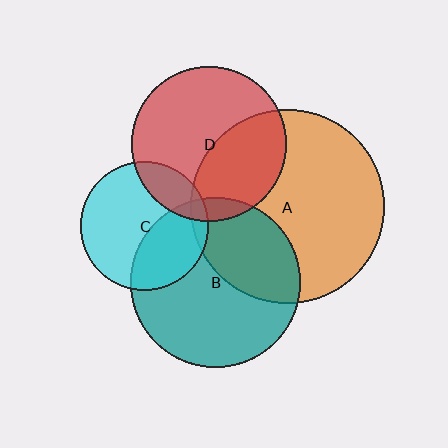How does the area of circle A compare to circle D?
Approximately 1.6 times.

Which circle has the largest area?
Circle A (orange).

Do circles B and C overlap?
Yes.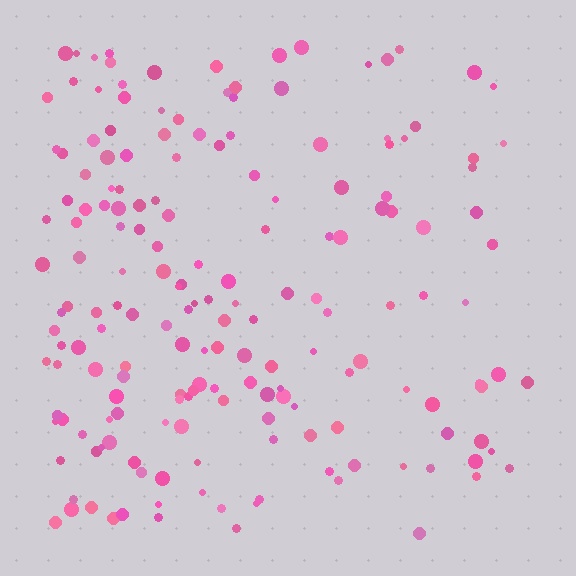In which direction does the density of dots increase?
From right to left, with the left side densest.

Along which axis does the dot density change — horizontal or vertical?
Horizontal.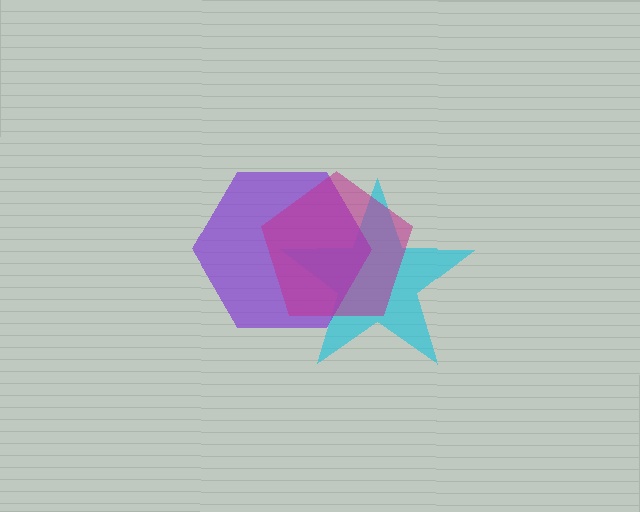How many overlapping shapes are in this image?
There are 3 overlapping shapes in the image.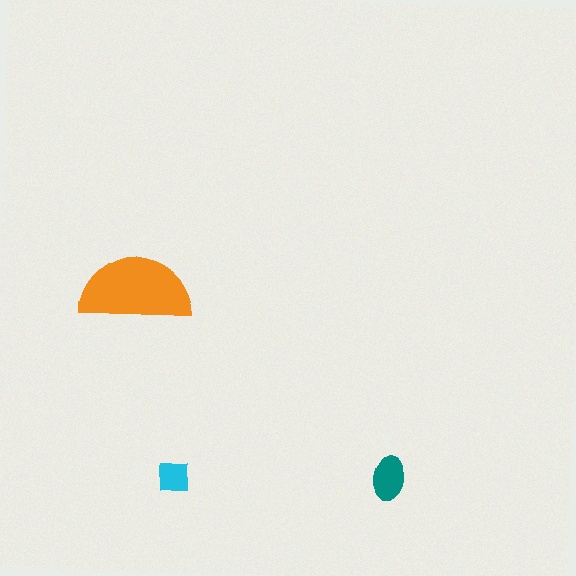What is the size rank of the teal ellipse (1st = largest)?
2nd.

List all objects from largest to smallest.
The orange semicircle, the teal ellipse, the cyan square.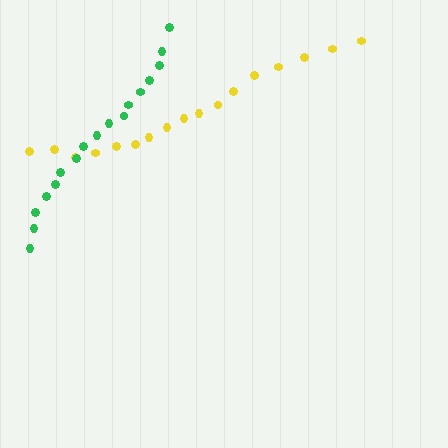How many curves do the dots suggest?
There are 2 distinct paths.